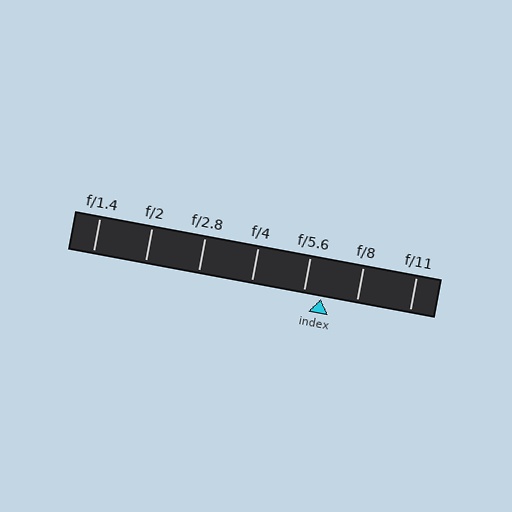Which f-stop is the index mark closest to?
The index mark is closest to f/5.6.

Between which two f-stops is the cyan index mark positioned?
The index mark is between f/5.6 and f/8.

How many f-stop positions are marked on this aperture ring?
There are 7 f-stop positions marked.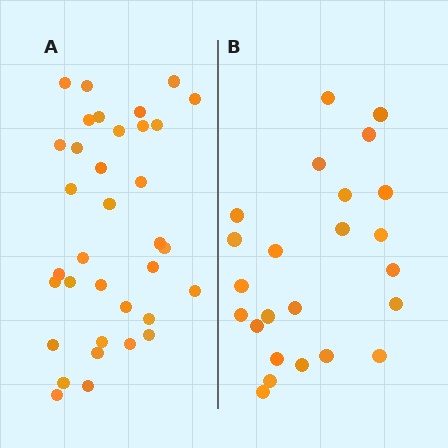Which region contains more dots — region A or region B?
Region A (the left region) has more dots.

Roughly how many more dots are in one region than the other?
Region A has roughly 12 or so more dots than region B.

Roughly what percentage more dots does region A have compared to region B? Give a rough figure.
About 45% more.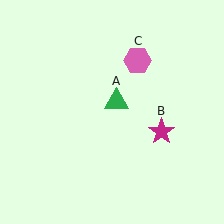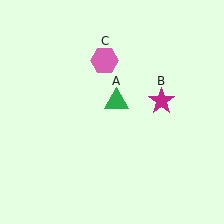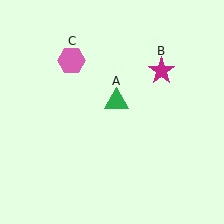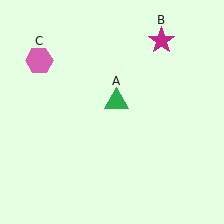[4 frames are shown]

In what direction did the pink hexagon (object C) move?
The pink hexagon (object C) moved left.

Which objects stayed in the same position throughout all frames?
Green triangle (object A) remained stationary.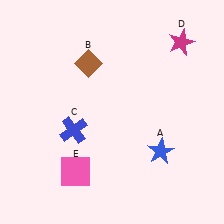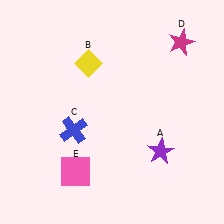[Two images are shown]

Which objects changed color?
A changed from blue to purple. B changed from brown to yellow.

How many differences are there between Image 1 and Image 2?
There are 2 differences between the two images.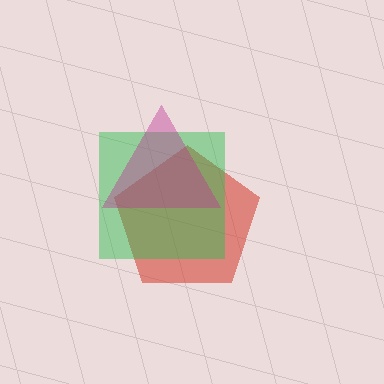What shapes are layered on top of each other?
The layered shapes are: a red pentagon, a green square, a magenta triangle.